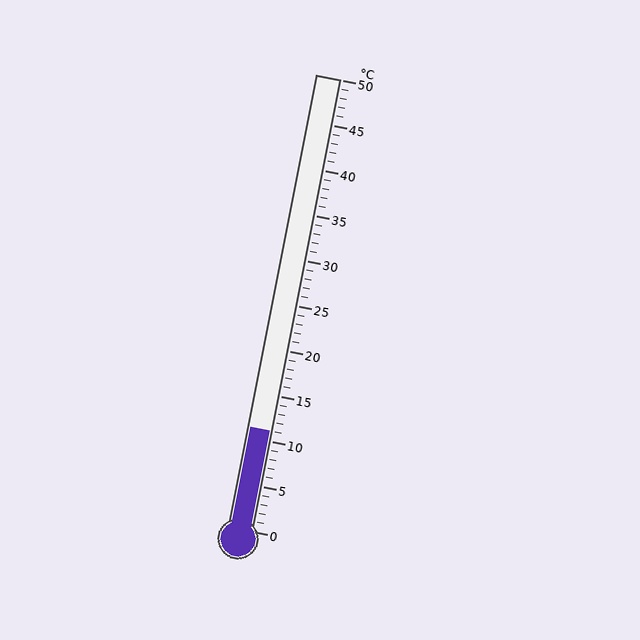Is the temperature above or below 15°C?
The temperature is below 15°C.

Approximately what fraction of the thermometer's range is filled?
The thermometer is filled to approximately 20% of its range.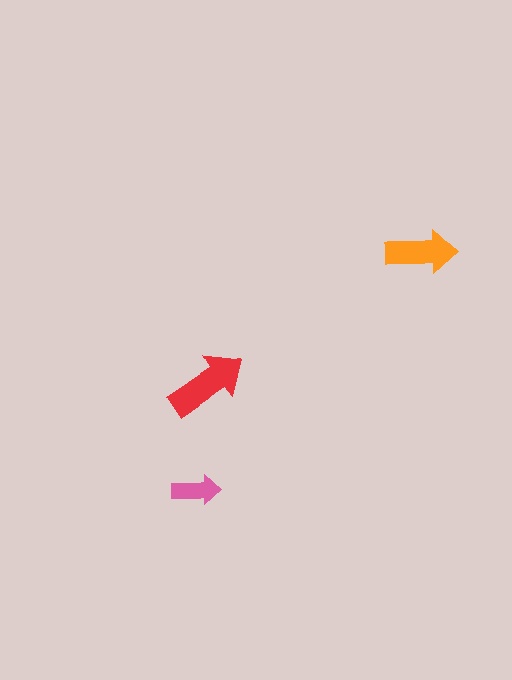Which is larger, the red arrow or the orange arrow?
The red one.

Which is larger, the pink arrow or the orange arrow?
The orange one.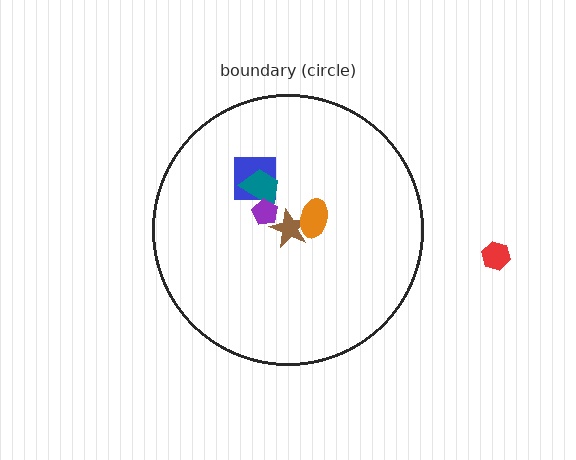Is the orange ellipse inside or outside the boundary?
Inside.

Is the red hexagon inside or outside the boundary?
Outside.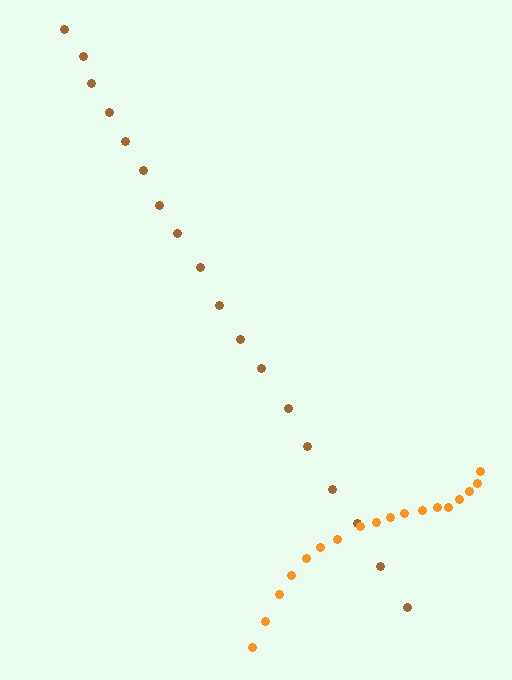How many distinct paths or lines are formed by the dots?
There are 2 distinct paths.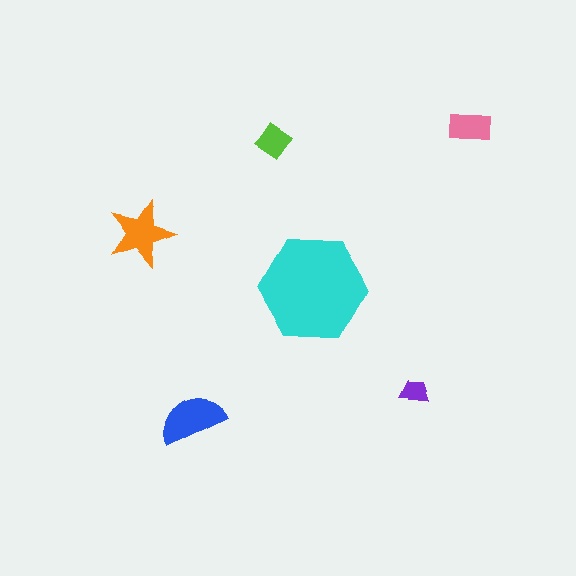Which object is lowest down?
The blue semicircle is bottommost.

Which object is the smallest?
The purple trapezoid.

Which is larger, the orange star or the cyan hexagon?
The cyan hexagon.